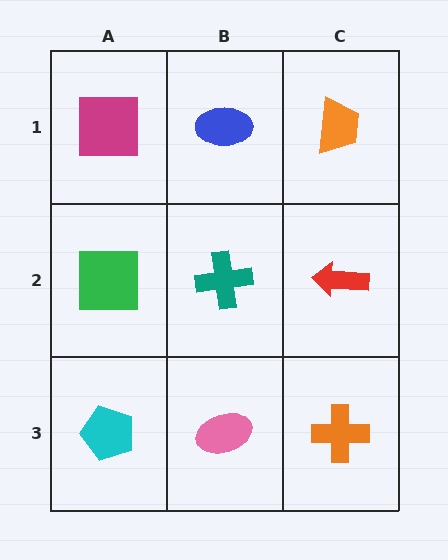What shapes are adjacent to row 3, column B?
A teal cross (row 2, column B), a cyan pentagon (row 3, column A), an orange cross (row 3, column C).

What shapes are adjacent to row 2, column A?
A magenta square (row 1, column A), a cyan pentagon (row 3, column A), a teal cross (row 2, column B).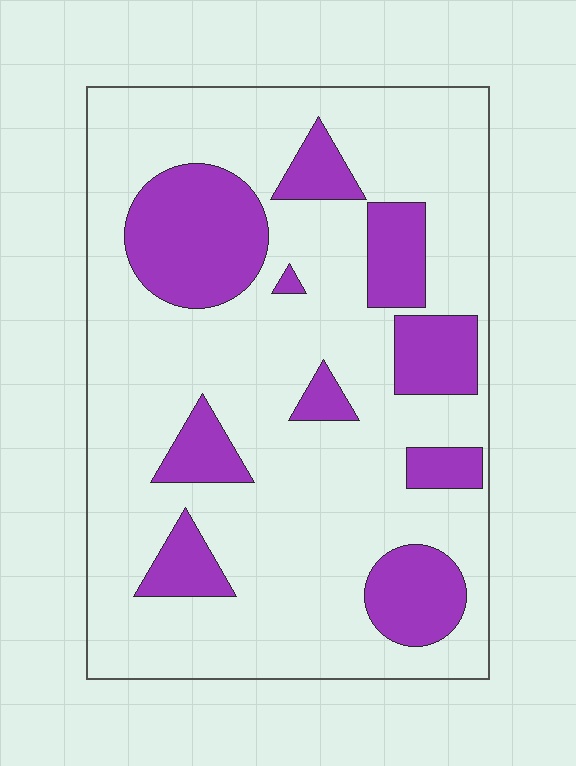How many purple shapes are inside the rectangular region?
10.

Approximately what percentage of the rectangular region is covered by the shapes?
Approximately 25%.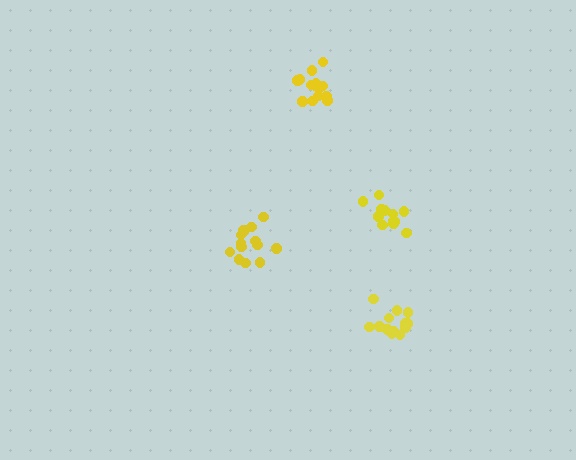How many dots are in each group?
Group 1: 14 dots, Group 2: 13 dots, Group 3: 14 dots, Group 4: 13 dots (54 total).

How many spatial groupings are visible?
There are 4 spatial groupings.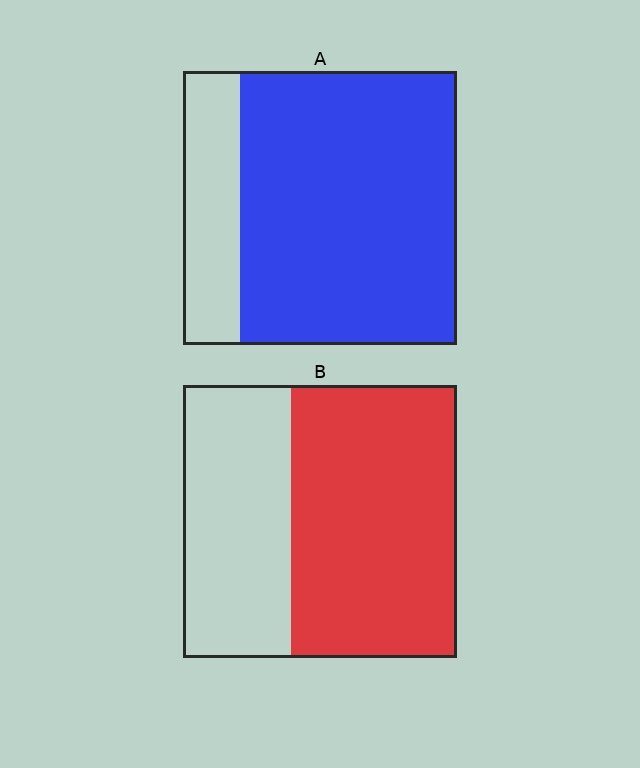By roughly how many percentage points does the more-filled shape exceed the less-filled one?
By roughly 20 percentage points (A over B).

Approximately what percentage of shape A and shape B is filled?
A is approximately 80% and B is approximately 60%.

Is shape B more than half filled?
Yes.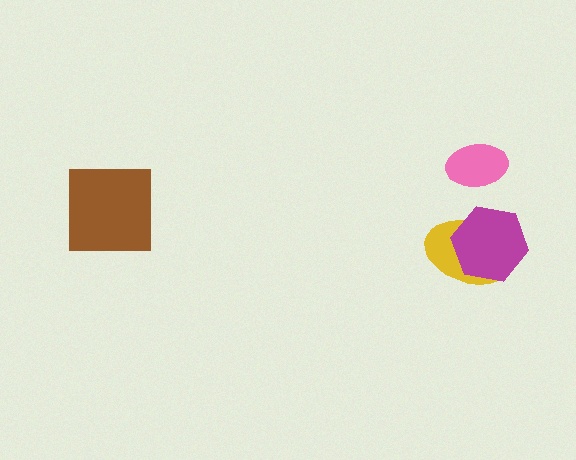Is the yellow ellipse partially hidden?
Yes, it is partially covered by another shape.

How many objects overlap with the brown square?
0 objects overlap with the brown square.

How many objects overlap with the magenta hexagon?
1 object overlaps with the magenta hexagon.